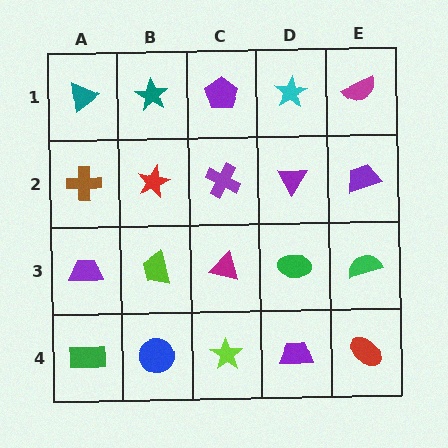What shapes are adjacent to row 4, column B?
A lime trapezoid (row 3, column B), a green rectangle (row 4, column A), a lime star (row 4, column C).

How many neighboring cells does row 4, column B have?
3.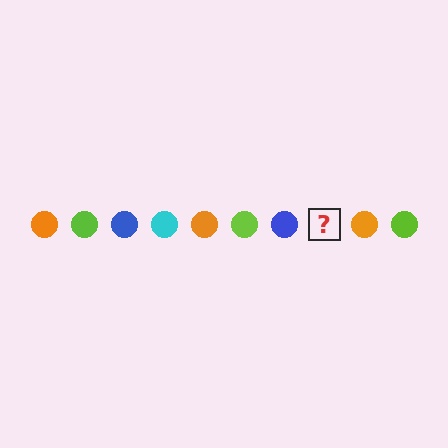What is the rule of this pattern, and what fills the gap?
The rule is that the pattern cycles through orange, lime, blue, cyan circles. The gap should be filled with a cyan circle.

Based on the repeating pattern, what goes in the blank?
The blank should be a cyan circle.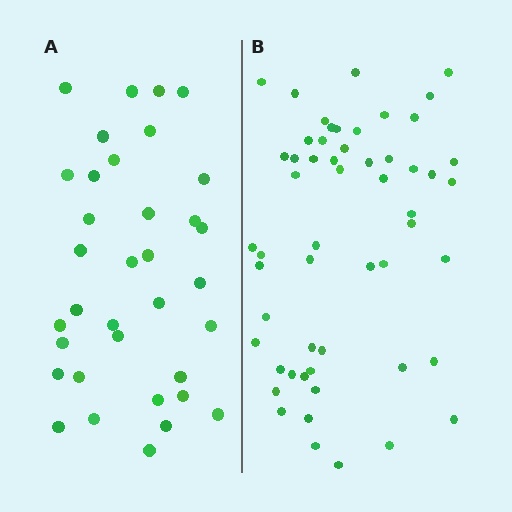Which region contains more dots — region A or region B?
Region B (the right region) has more dots.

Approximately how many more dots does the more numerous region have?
Region B has approximately 20 more dots than region A.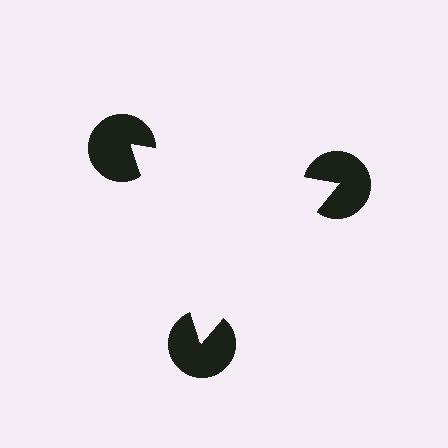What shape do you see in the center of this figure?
An illusory triangle — its edges are inferred from the aligned wedge cuts in the pac-man discs, not physically drawn.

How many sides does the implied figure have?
3 sides.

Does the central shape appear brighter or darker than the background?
It typically appears slightly brighter than the background, even though no actual brightness change is drawn.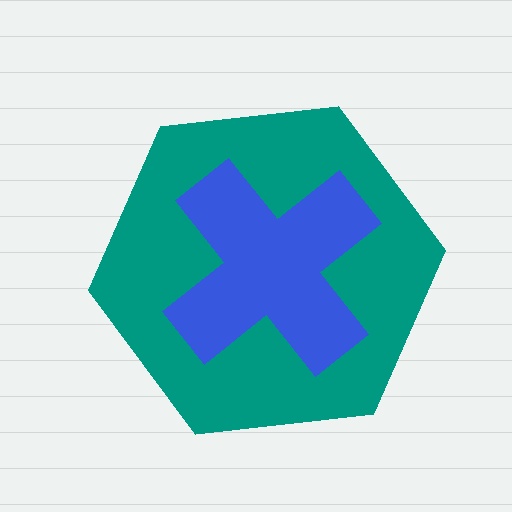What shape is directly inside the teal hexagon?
The blue cross.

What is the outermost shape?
The teal hexagon.